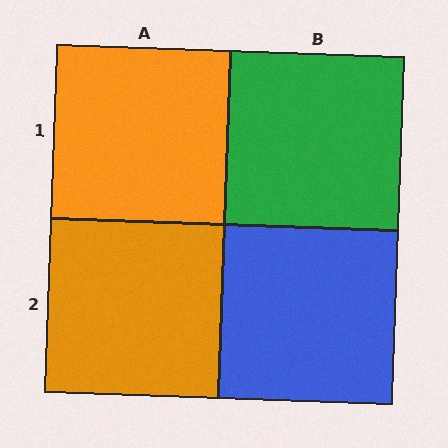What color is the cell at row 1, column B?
Green.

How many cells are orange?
2 cells are orange.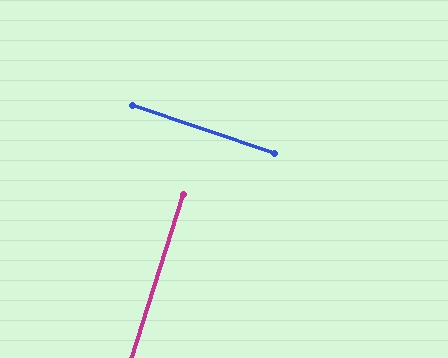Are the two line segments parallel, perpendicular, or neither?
Perpendicular — they meet at approximately 89°.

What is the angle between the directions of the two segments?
Approximately 89 degrees.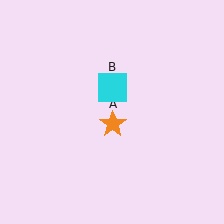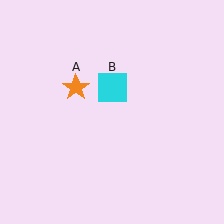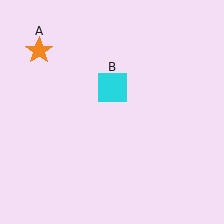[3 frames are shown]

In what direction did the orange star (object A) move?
The orange star (object A) moved up and to the left.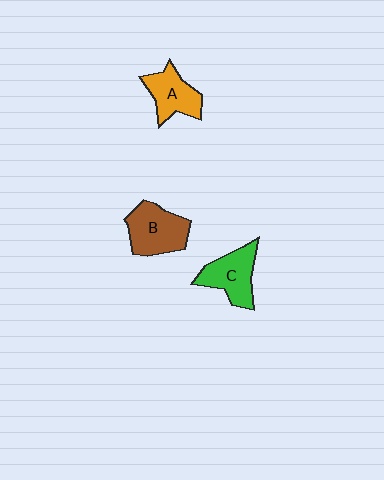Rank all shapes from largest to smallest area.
From largest to smallest: B (brown), C (green), A (orange).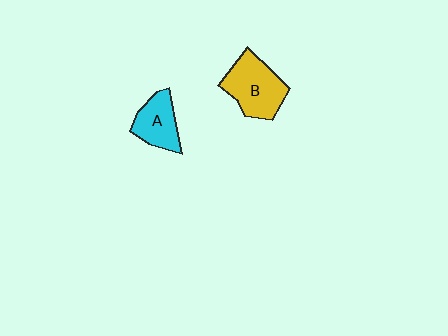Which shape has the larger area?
Shape B (yellow).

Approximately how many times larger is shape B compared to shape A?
Approximately 1.4 times.